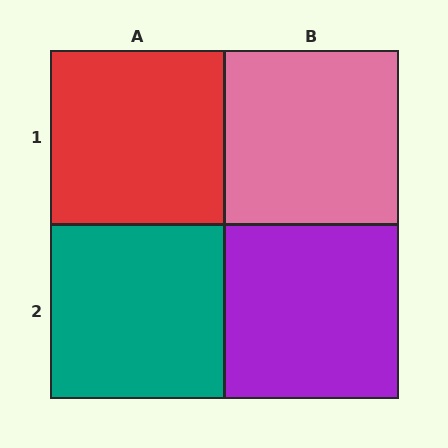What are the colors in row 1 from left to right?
Red, pink.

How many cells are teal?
1 cell is teal.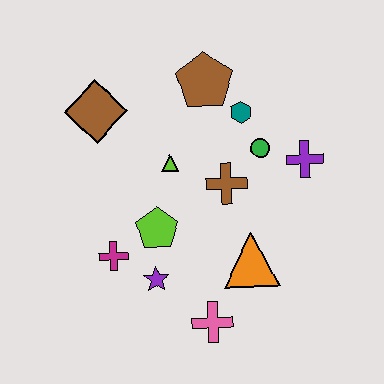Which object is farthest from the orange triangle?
The brown diamond is farthest from the orange triangle.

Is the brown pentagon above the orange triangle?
Yes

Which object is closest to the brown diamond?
The lime triangle is closest to the brown diamond.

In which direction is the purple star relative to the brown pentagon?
The purple star is below the brown pentagon.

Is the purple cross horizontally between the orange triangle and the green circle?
No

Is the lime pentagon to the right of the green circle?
No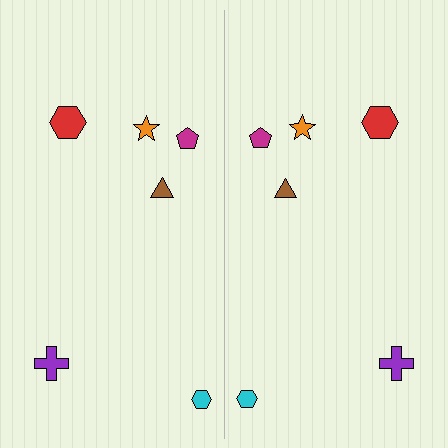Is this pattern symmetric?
Yes, this pattern has bilateral (reflection) symmetry.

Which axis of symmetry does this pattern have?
The pattern has a vertical axis of symmetry running through the center of the image.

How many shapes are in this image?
There are 12 shapes in this image.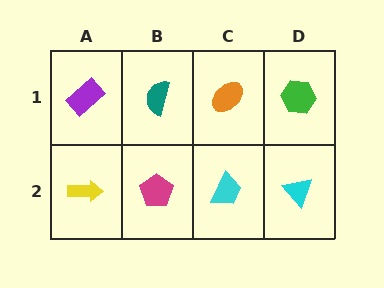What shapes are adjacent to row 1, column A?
A yellow arrow (row 2, column A), a teal semicircle (row 1, column B).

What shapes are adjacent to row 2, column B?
A teal semicircle (row 1, column B), a yellow arrow (row 2, column A), a cyan trapezoid (row 2, column C).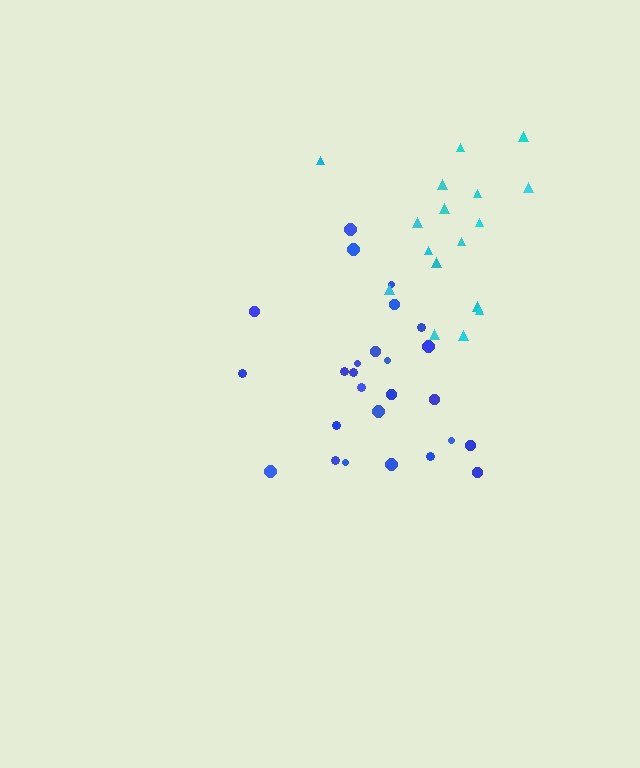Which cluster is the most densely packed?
Blue.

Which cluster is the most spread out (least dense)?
Cyan.